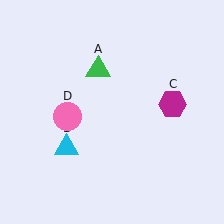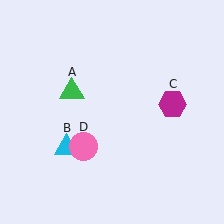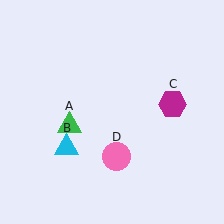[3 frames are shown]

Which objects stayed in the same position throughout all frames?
Cyan triangle (object B) and magenta hexagon (object C) remained stationary.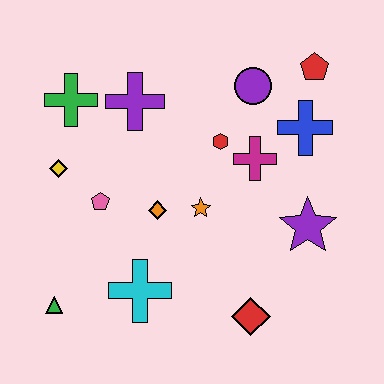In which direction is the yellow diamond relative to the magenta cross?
The yellow diamond is to the left of the magenta cross.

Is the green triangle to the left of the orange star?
Yes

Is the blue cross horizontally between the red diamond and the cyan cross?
No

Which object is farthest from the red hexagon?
The green triangle is farthest from the red hexagon.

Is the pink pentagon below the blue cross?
Yes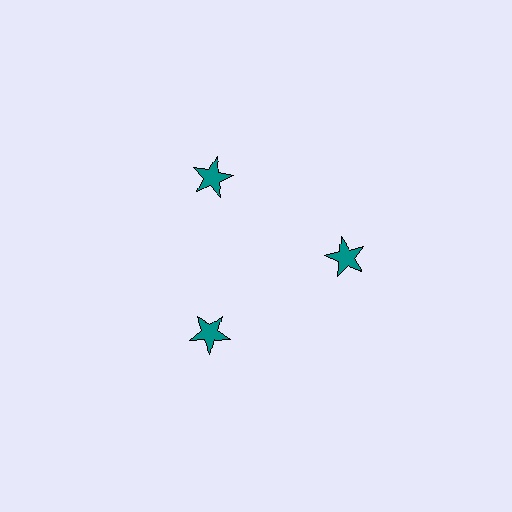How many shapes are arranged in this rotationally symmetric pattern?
There are 3 shapes, arranged in 3 groups of 1.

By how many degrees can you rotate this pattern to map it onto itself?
The pattern maps onto itself every 120 degrees of rotation.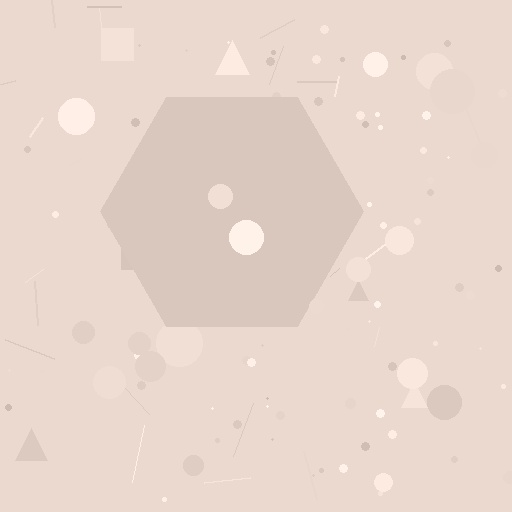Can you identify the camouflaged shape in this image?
The camouflaged shape is a hexagon.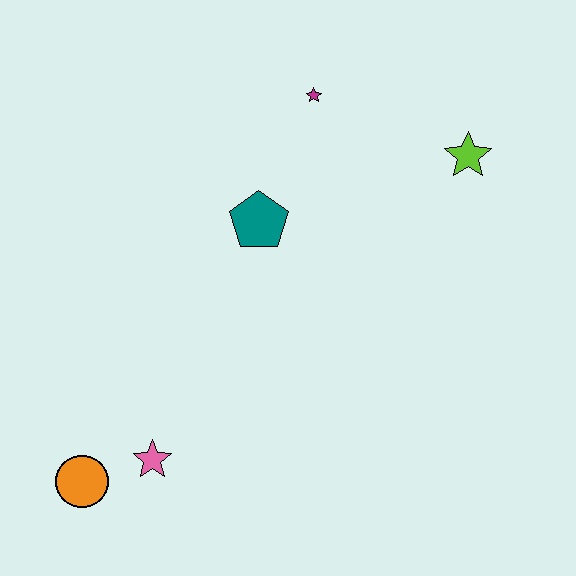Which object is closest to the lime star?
The magenta star is closest to the lime star.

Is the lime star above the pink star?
Yes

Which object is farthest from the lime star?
The orange circle is farthest from the lime star.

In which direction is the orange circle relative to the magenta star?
The orange circle is below the magenta star.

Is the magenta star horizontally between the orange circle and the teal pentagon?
No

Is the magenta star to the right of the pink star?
Yes